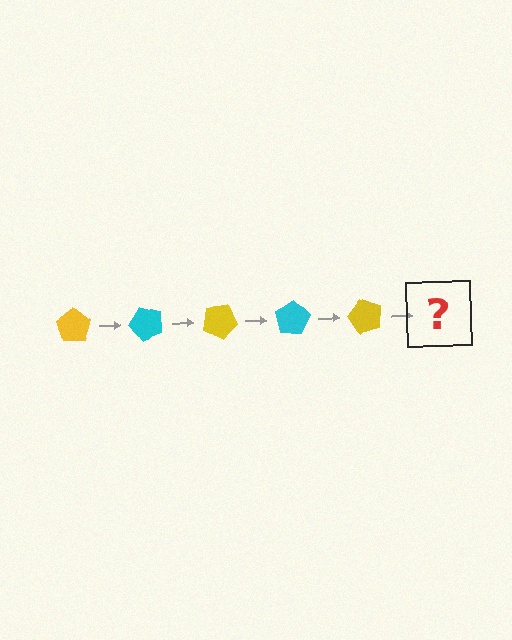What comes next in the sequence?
The next element should be a cyan pentagon, rotated 250 degrees from the start.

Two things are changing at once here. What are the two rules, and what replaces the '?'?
The two rules are that it rotates 50 degrees each step and the color cycles through yellow and cyan. The '?' should be a cyan pentagon, rotated 250 degrees from the start.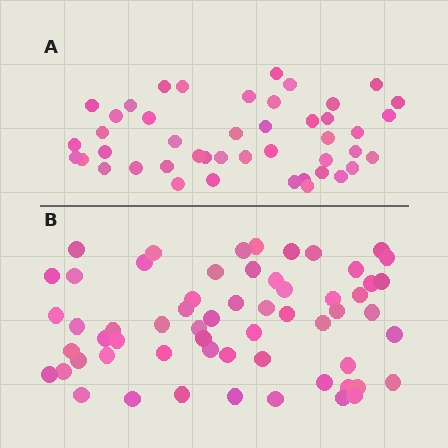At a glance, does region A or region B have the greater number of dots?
Region B (the bottom region) has more dots.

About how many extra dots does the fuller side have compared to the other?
Region B has approximately 15 more dots than region A.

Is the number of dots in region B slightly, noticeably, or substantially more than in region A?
Region B has noticeably more, but not dramatically so. The ratio is roughly 1.3 to 1.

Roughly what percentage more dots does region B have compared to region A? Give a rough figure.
About 35% more.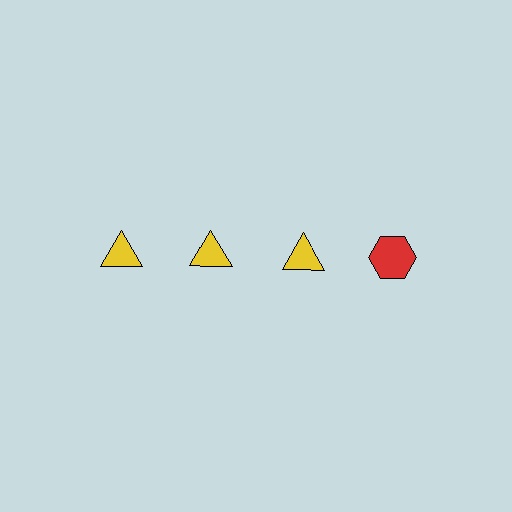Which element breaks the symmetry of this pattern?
The red hexagon in the top row, second from right column breaks the symmetry. All other shapes are yellow triangles.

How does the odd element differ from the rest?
It differs in both color (red instead of yellow) and shape (hexagon instead of triangle).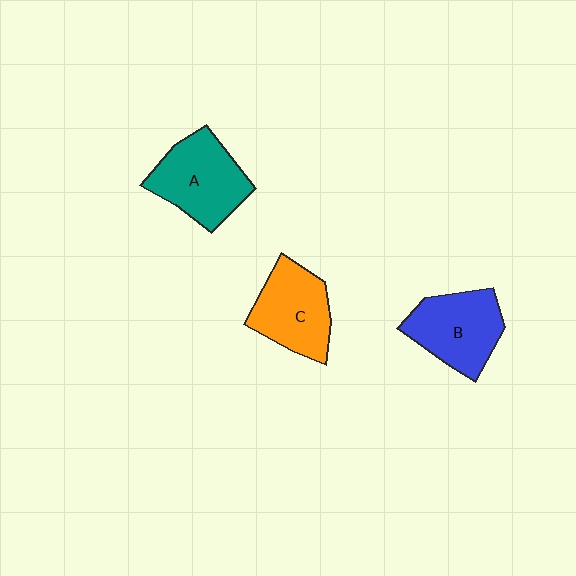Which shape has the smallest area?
Shape C (orange).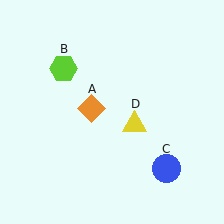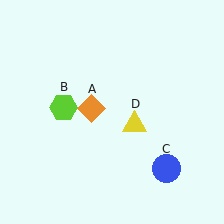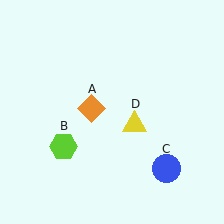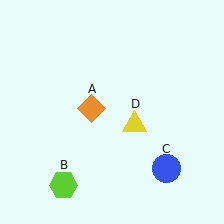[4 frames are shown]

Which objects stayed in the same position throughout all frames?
Orange diamond (object A) and blue circle (object C) and yellow triangle (object D) remained stationary.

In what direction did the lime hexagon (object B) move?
The lime hexagon (object B) moved down.